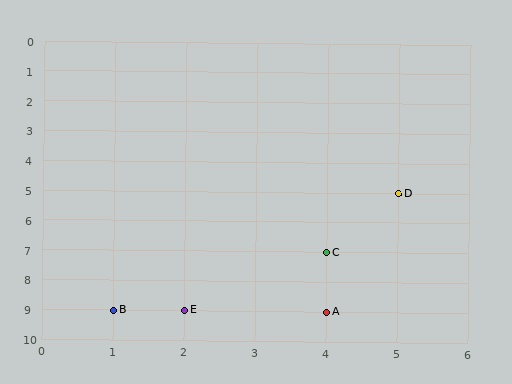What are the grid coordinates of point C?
Point C is at grid coordinates (4, 7).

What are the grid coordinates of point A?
Point A is at grid coordinates (4, 9).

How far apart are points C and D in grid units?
Points C and D are 1 column and 2 rows apart (about 2.2 grid units diagonally).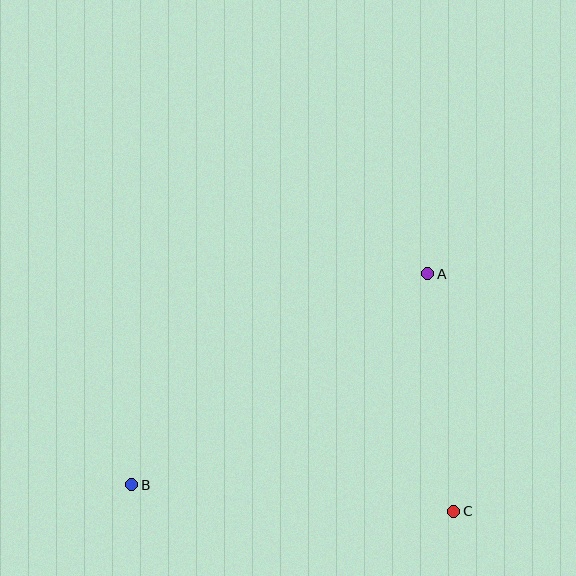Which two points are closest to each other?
Points A and C are closest to each other.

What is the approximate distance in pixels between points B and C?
The distance between B and C is approximately 323 pixels.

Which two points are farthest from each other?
Points A and B are farthest from each other.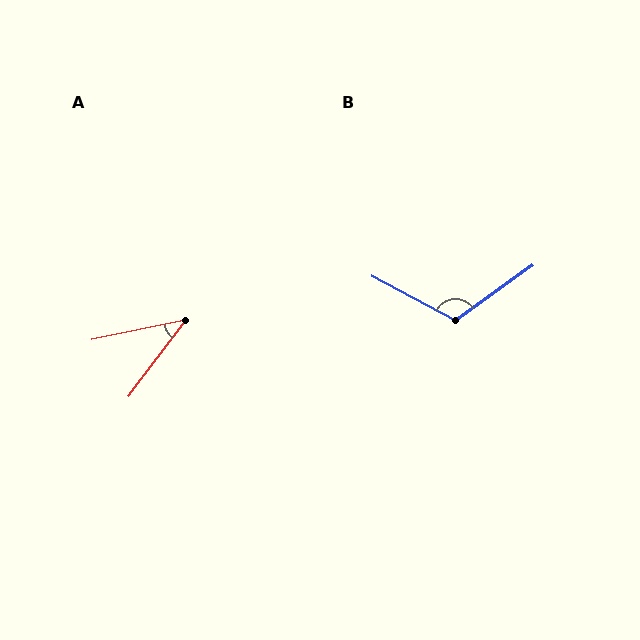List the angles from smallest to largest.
A (41°), B (116°).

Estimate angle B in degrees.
Approximately 116 degrees.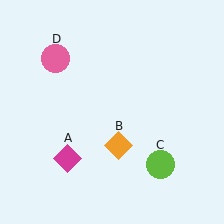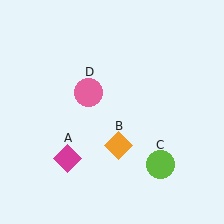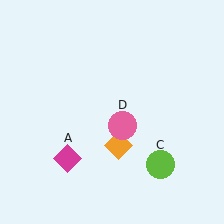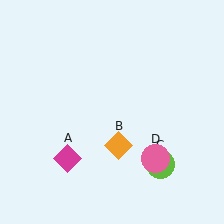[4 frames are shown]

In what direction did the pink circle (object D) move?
The pink circle (object D) moved down and to the right.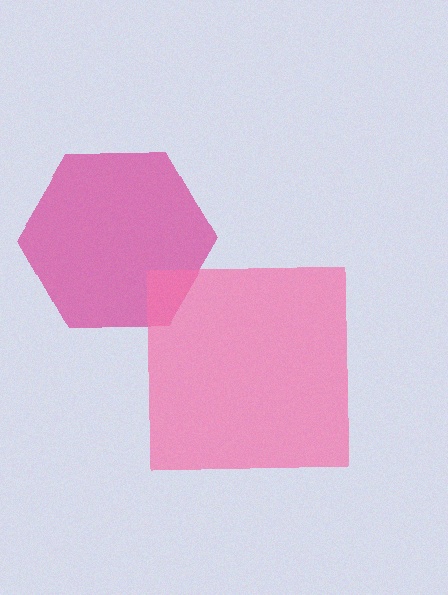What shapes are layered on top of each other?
The layered shapes are: a magenta hexagon, a pink square.